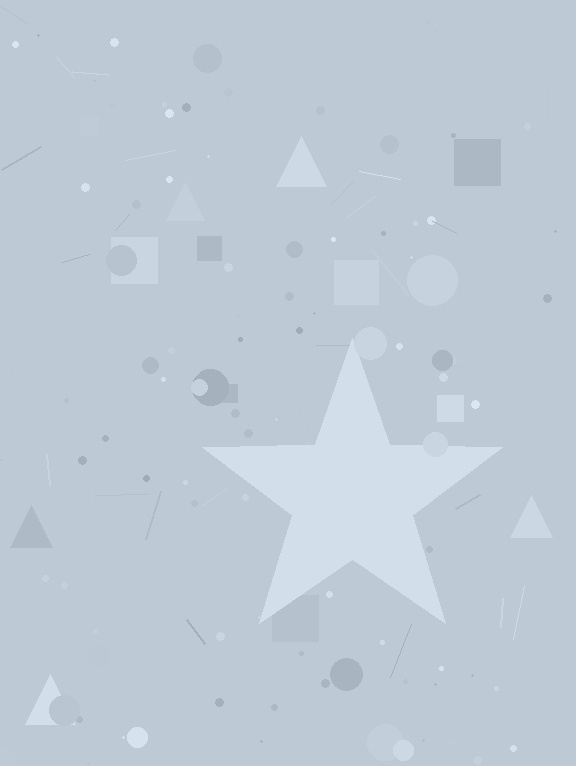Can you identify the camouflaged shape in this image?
The camouflaged shape is a star.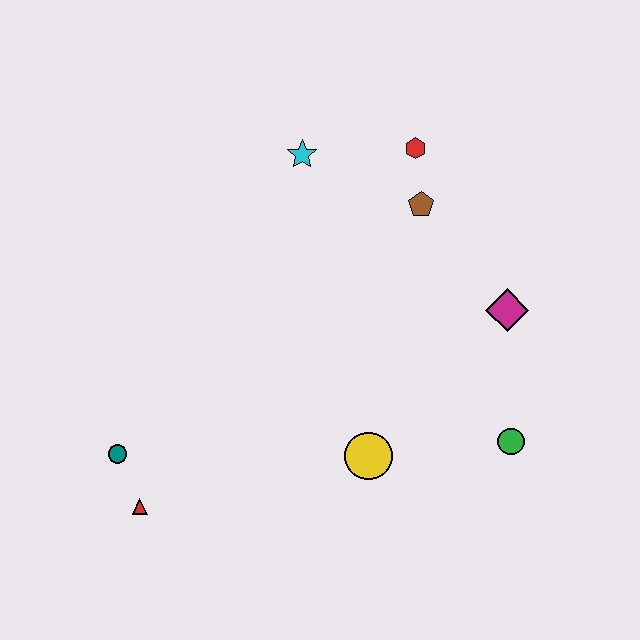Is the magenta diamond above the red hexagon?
No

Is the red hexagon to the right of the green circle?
No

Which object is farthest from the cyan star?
The red triangle is farthest from the cyan star.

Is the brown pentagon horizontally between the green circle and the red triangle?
Yes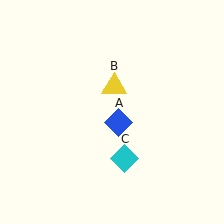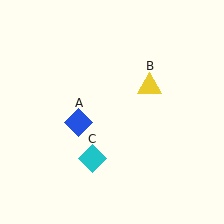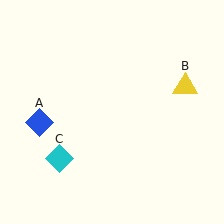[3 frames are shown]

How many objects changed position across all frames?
3 objects changed position: blue diamond (object A), yellow triangle (object B), cyan diamond (object C).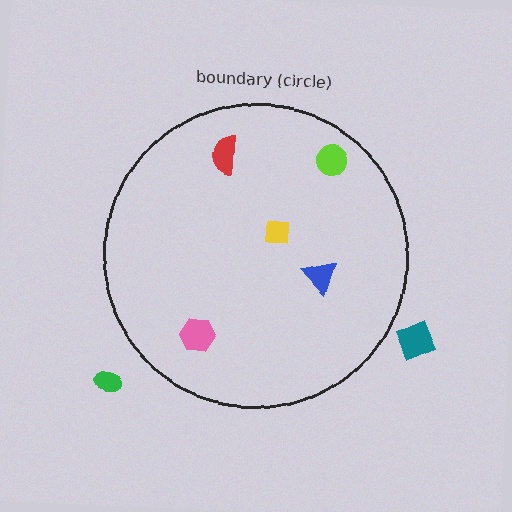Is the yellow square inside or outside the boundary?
Inside.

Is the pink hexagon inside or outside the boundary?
Inside.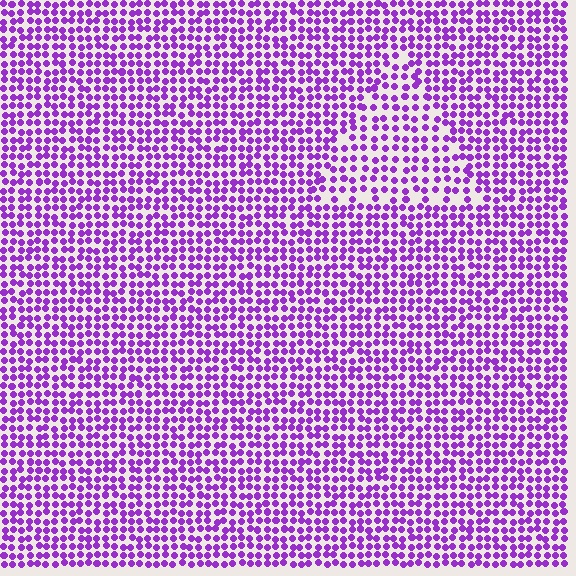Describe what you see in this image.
The image contains small purple elements arranged at two different densities. A triangle-shaped region is visible where the elements are less densely packed than the surrounding area.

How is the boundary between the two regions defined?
The boundary is defined by a change in element density (approximately 1.5x ratio). All elements are the same color, size, and shape.